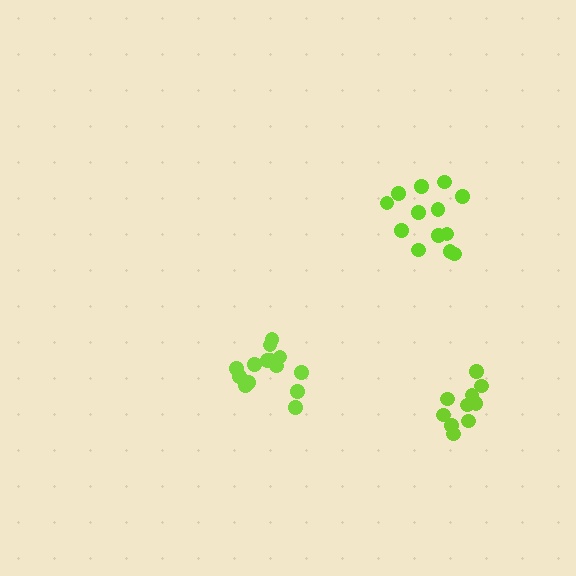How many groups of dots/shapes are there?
There are 3 groups.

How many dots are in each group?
Group 1: 13 dots, Group 2: 10 dots, Group 3: 14 dots (37 total).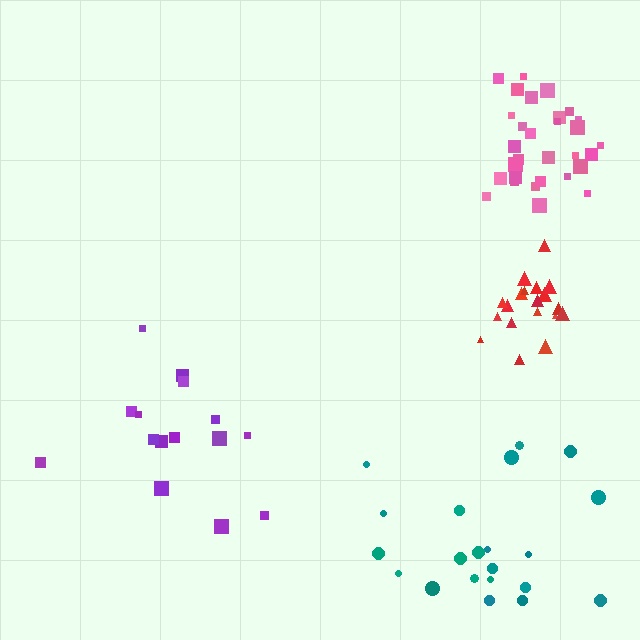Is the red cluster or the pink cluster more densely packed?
Red.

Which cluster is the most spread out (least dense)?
Purple.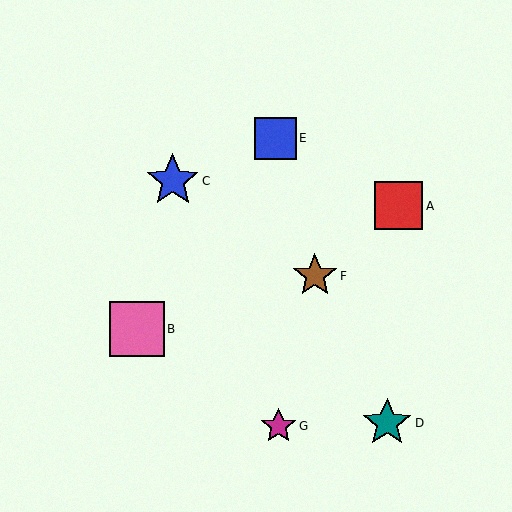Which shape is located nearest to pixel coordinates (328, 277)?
The brown star (labeled F) at (315, 276) is nearest to that location.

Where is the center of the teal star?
The center of the teal star is at (387, 423).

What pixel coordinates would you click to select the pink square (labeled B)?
Click at (137, 329) to select the pink square B.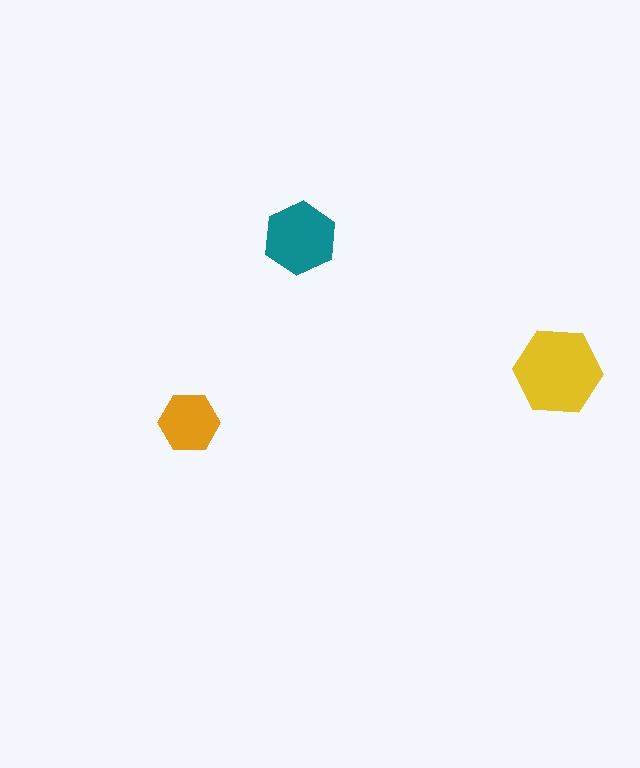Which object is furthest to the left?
The orange hexagon is leftmost.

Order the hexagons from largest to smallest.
the yellow one, the teal one, the orange one.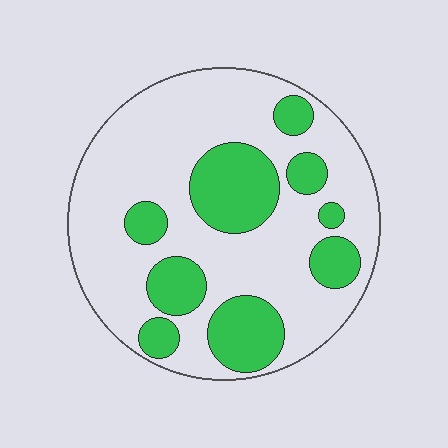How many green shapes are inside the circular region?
9.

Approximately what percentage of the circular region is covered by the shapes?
Approximately 30%.